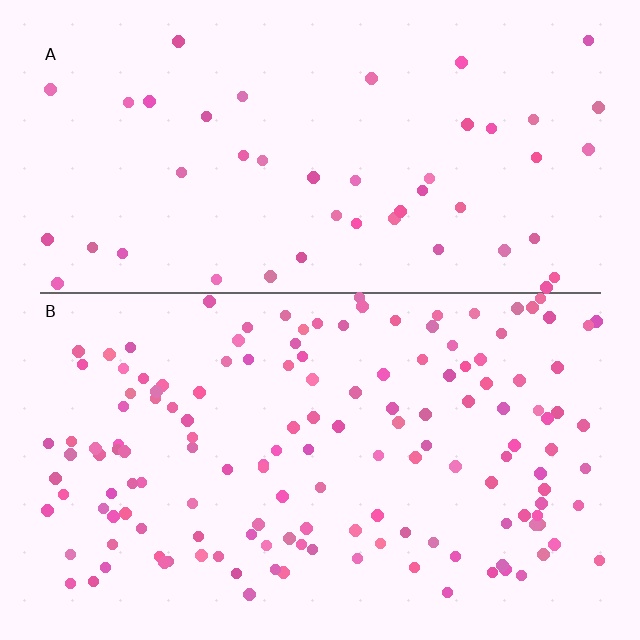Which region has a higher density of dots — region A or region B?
B (the bottom).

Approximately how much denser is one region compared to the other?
Approximately 3.1× — region B over region A.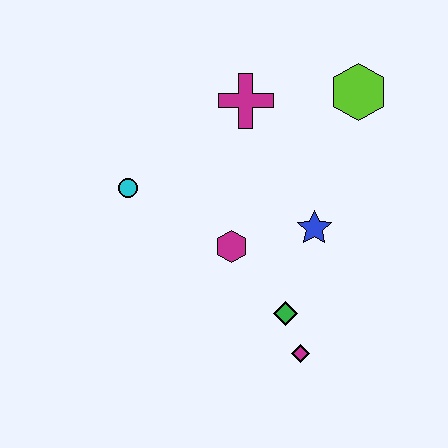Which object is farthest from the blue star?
The cyan circle is farthest from the blue star.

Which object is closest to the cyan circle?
The magenta hexagon is closest to the cyan circle.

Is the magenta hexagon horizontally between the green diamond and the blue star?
No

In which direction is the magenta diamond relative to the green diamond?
The magenta diamond is below the green diamond.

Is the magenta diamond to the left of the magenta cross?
No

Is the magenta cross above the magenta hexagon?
Yes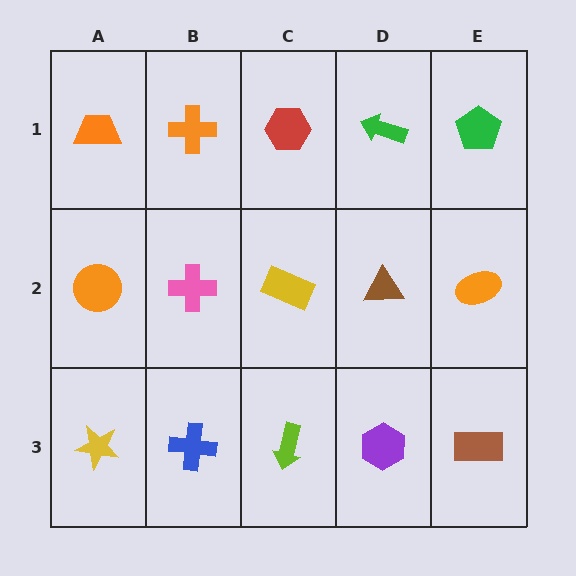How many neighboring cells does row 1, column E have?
2.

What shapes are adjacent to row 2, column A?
An orange trapezoid (row 1, column A), a yellow star (row 3, column A), a pink cross (row 2, column B).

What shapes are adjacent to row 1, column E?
An orange ellipse (row 2, column E), a green arrow (row 1, column D).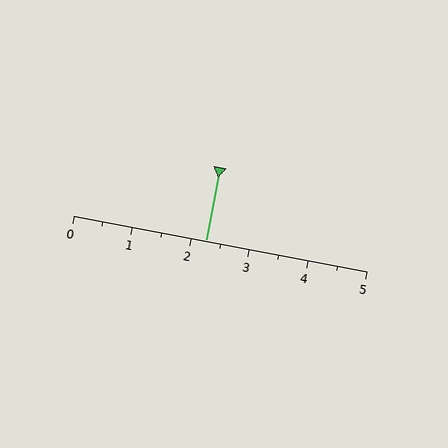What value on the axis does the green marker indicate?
The marker indicates approximately 2.2.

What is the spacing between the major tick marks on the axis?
The major ticks are spaced 1 apart.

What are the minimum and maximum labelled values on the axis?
The axis runs from 0 to 5.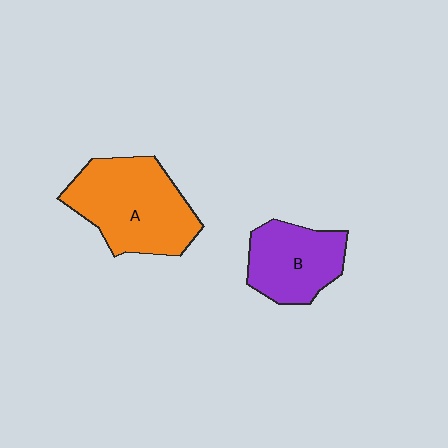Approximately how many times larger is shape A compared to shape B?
Approximately 1.5 times.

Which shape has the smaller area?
Shape B (purple).